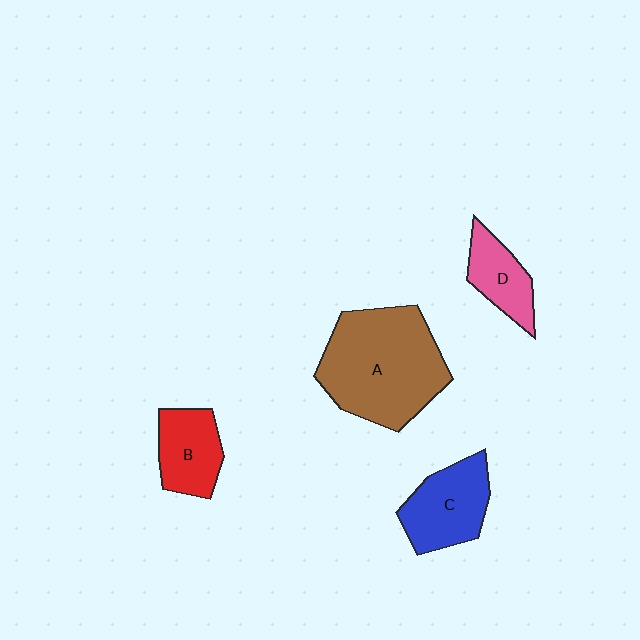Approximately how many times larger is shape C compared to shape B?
Approximately 1.2 times.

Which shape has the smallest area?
Shape D (pink).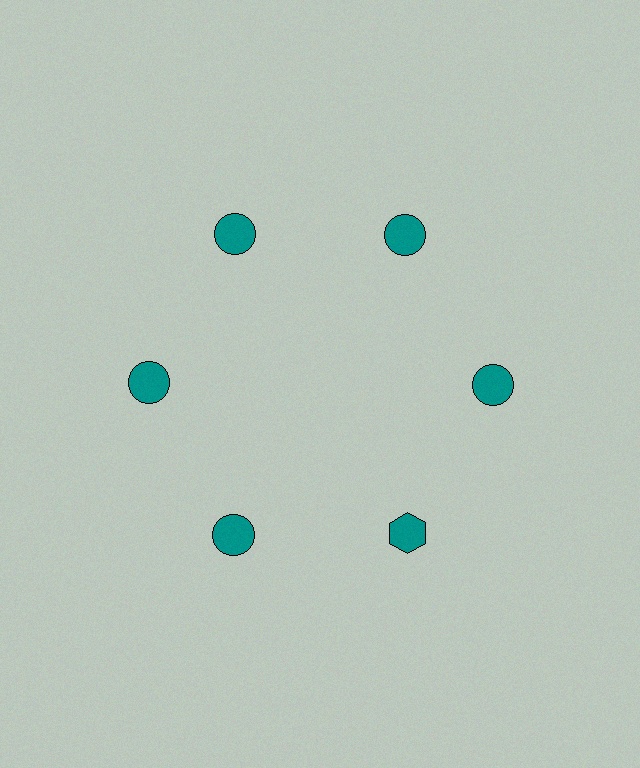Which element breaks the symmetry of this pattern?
The teal hexagon at roughly the 5 o'clock position breaks the symmetry. All other shapes are teal circles.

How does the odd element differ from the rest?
It has a different shape: hexagon instead of circle.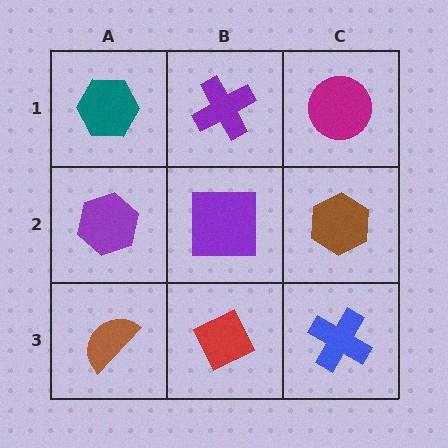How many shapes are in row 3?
3 shapes.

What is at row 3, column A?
A brown semicircle.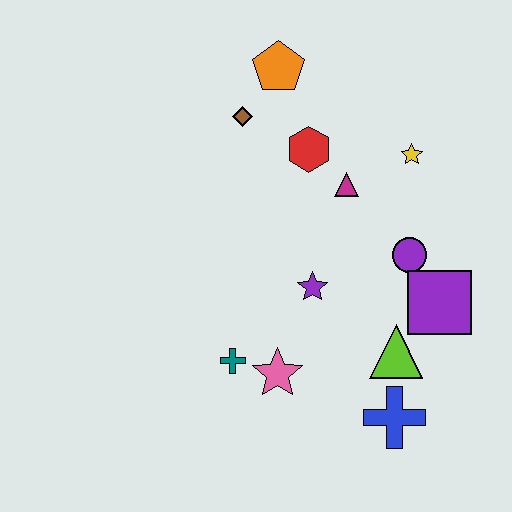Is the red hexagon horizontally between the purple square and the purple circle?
No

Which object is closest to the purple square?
The purple circle is closest to the purple square.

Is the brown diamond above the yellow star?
Yes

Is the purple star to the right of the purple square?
No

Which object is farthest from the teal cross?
The orange pentagon is farthest from the teal cross.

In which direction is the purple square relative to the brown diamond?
The purple square is to the right of the brown diamond.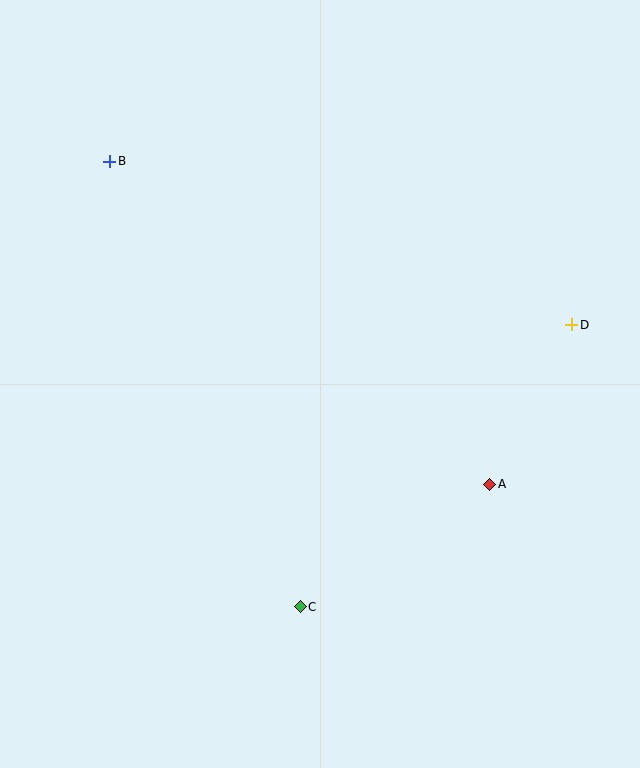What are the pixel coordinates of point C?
Point C is at (300, 607).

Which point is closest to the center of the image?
Point A at (490, 484) is closest to the center.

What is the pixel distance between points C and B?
The distance between C and B is 485 pixels.